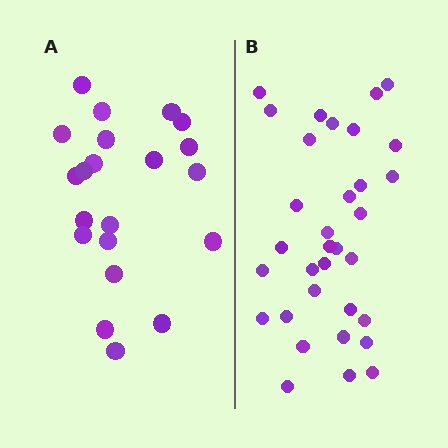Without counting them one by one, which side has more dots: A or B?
Region B (the right region) has more dots.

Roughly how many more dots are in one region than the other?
Region B has roughly 12 or so more dots than region A.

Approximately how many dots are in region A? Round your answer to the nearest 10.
About 20 dots. (The exact count is 21, which rounds to 20.)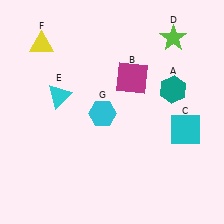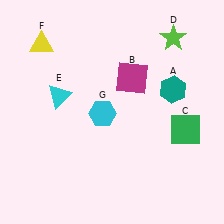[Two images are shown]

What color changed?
The square (C) changed from cyan in Image 1 to green in Image 2.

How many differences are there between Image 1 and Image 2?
There is 1 difference between the two images.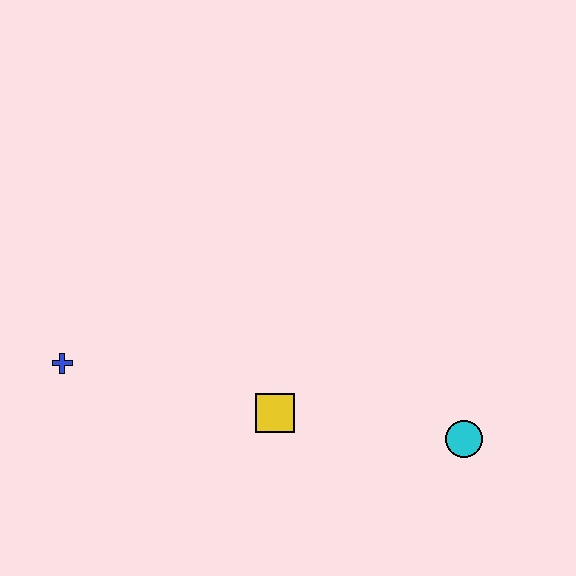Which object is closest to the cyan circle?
The yellow square is closest to the cyan circle.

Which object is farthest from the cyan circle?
The blue cross is farthest from the cyan circle.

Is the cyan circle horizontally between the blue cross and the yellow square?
No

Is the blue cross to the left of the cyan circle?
Yes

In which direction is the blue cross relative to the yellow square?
The blue cross is to the left of the yellow square.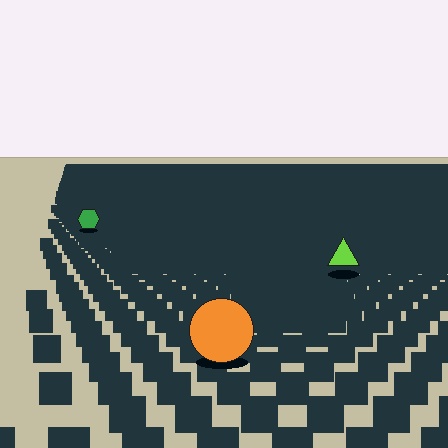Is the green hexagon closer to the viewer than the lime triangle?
No. The lime triangle is closer — you can tell from the texture gradient: the ground texture is coarser near it.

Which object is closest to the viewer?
The orange circle is closest. The texture marks near it are larger and more spread out.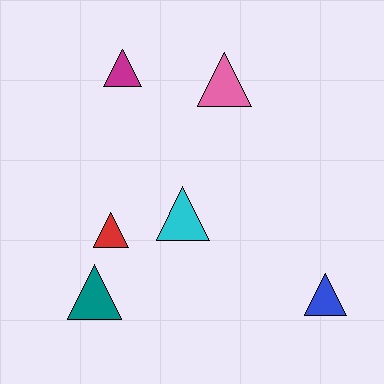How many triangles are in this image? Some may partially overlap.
There are 6 triangles.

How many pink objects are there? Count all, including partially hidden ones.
There is 1 pink object.